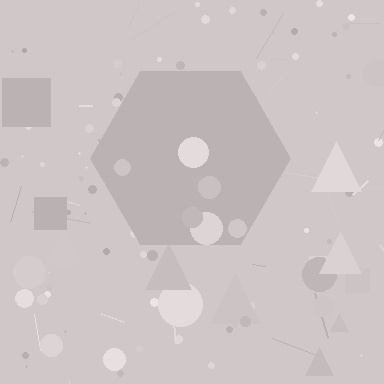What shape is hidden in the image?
A hexagon is hidden in the image.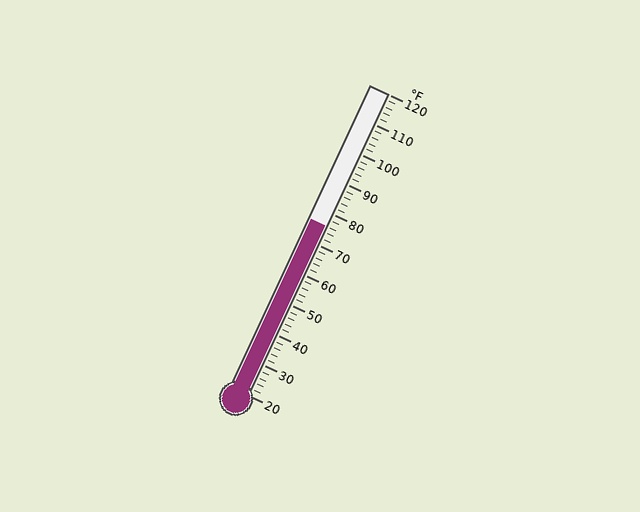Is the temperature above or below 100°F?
The temperature is below 100°F.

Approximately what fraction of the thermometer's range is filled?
The thermometer is filled to approximately 55% of its range.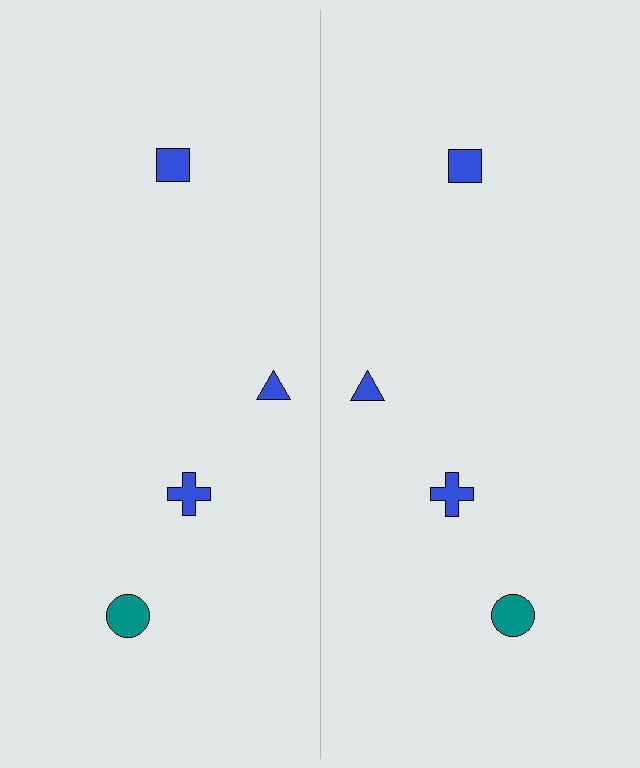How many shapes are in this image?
There are 8 shapes in this image.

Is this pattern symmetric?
Yes, this pattern has bilateral (reflection) symmetry.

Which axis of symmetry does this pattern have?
The pattern has a vertical axis of symmetry running through the center of the image.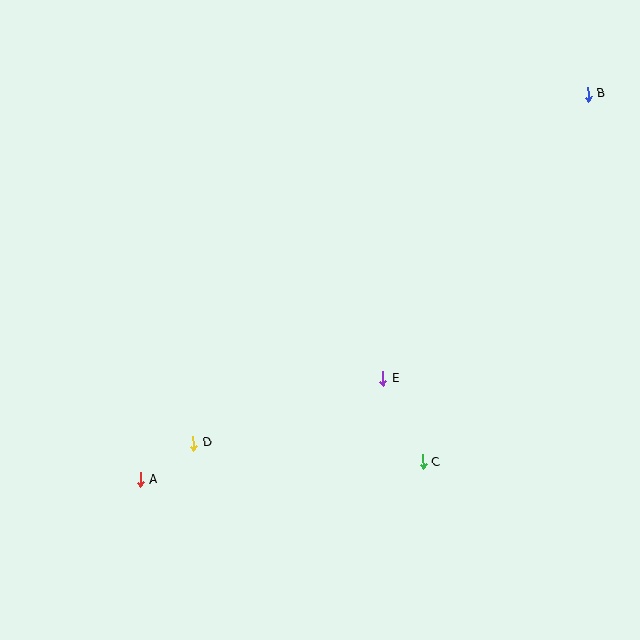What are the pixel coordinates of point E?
Point E is at (383, 379).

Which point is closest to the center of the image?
Point E at (383, 379) is closest to the center.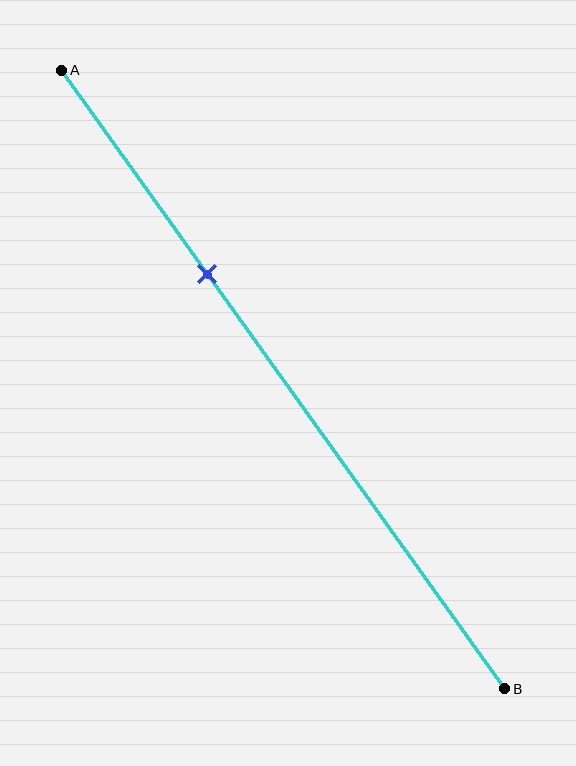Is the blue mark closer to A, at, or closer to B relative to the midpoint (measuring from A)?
The blue mark is closer to point A than the midpoint of segment AB.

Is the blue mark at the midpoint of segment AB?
No, the mark is at about 35% from A, not at the 50% midpoint.